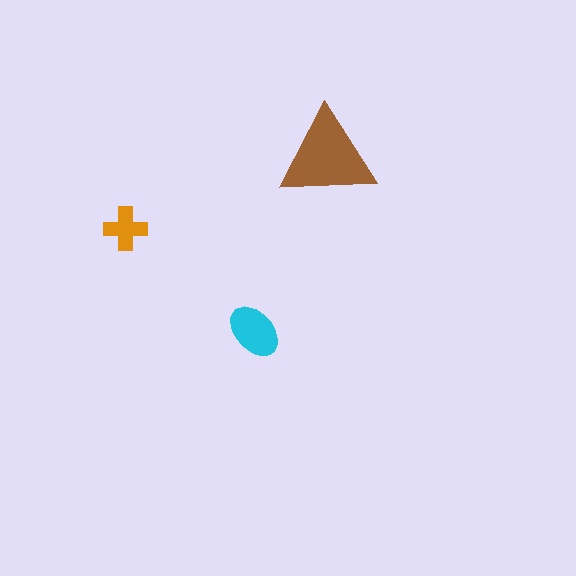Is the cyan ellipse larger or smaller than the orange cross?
Larger.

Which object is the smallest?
The orange cross.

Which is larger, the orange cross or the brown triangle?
The brown triangle.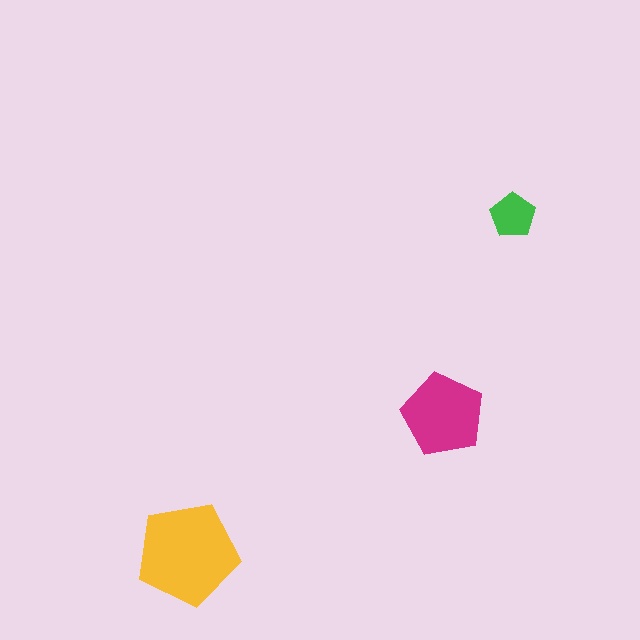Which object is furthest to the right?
The green pentagon is rightmost.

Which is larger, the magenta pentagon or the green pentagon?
The magenta one.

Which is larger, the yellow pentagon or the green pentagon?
The yellow one.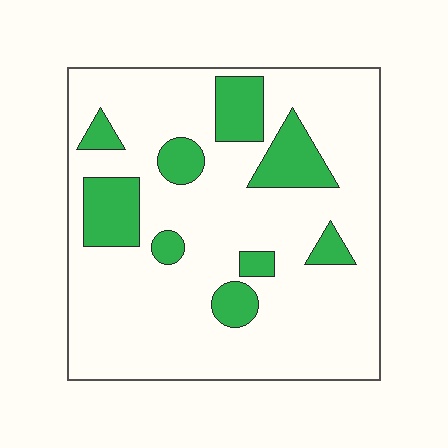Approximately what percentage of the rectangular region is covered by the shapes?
Approximately 20%.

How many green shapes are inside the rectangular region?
9.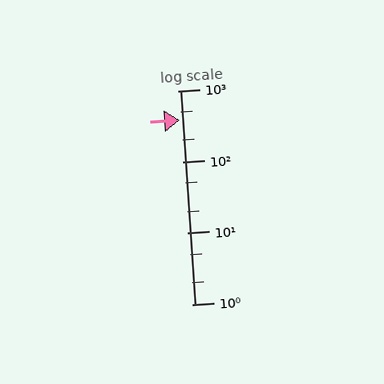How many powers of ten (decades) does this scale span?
The scale spans 3 decades, from 1 to 1000.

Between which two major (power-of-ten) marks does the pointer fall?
The pointer is between 100 and 1000.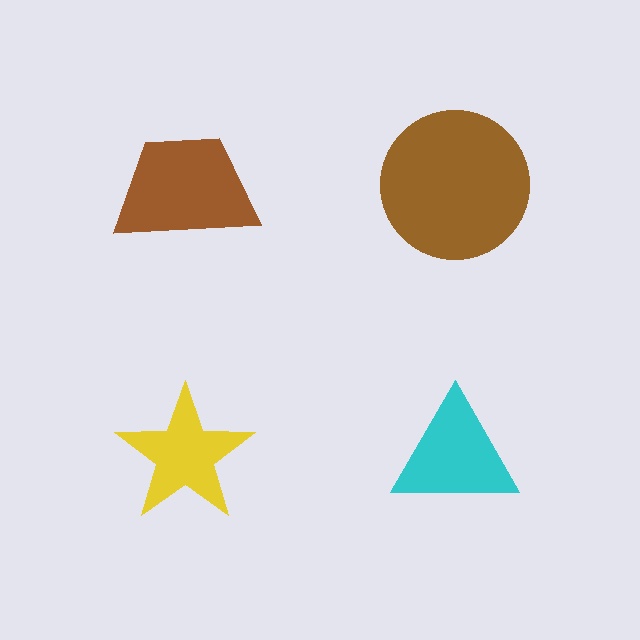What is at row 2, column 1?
A yellow star.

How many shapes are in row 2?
2 shapes.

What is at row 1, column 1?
A brown trapezoid.